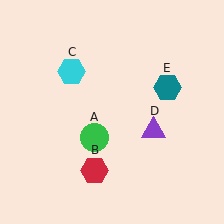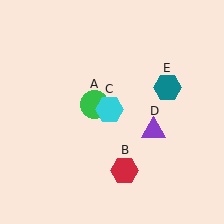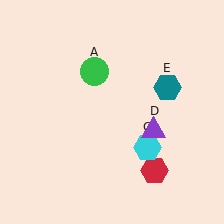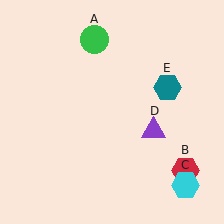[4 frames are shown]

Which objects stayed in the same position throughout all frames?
Purple triangle (object D) and teal hexagon (object E) remained stationary.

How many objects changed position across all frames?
3 objects changed position: green circle (object A), red hexagon (object B), cyan hexagon (object C).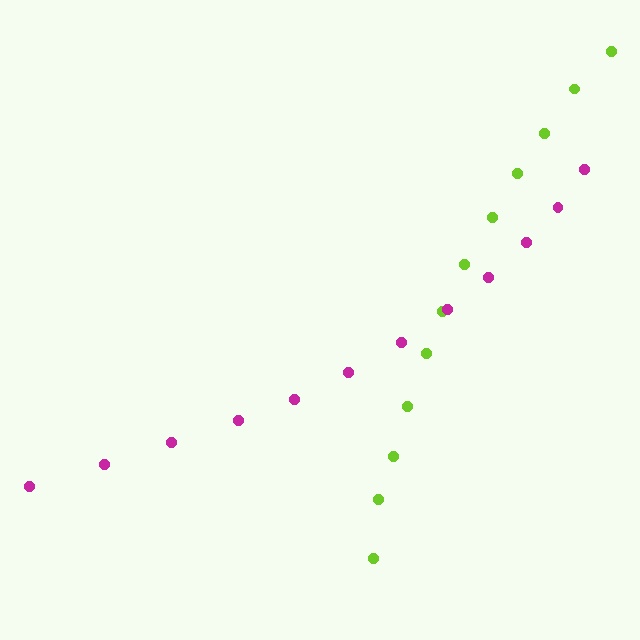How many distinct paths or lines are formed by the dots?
There are 2 distinct paths.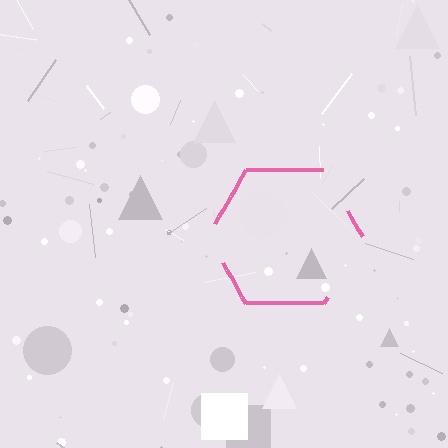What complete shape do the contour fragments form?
The contour fragments form a hexagon.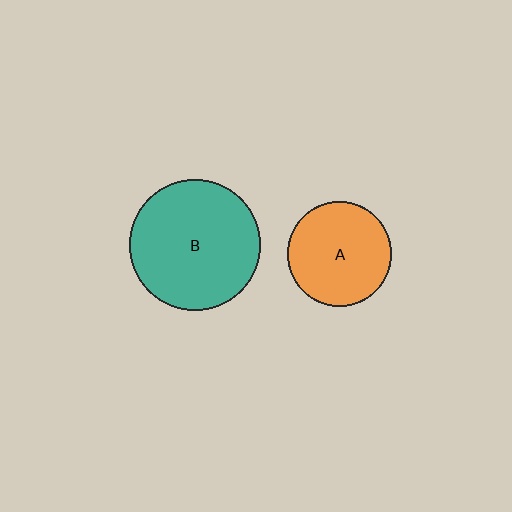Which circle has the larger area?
Circle B (teal).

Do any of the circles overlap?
No, none of the circles overlap.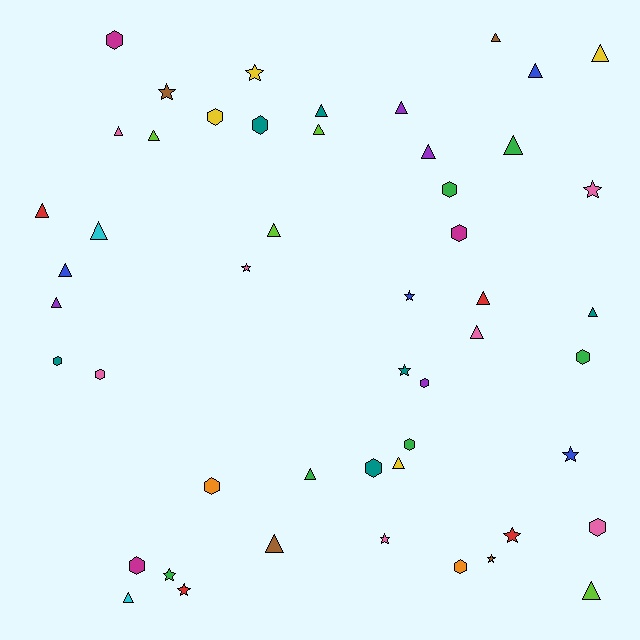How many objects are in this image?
There are 50 objects.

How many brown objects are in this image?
There are 4 brown objects.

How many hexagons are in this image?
There are 15 hexagons.